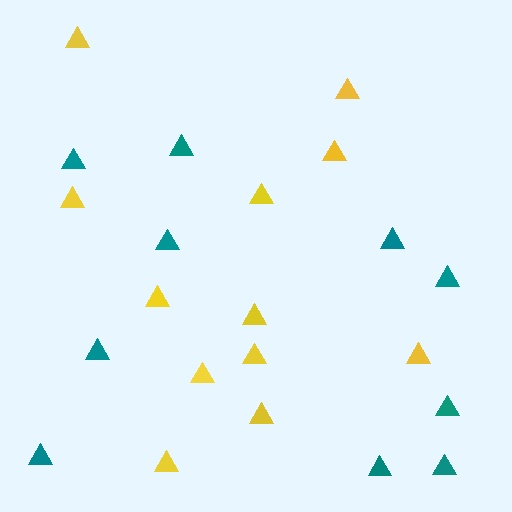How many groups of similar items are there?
There are 2 groups: one group of yellow triangles (12) and one group of teal triangles (10).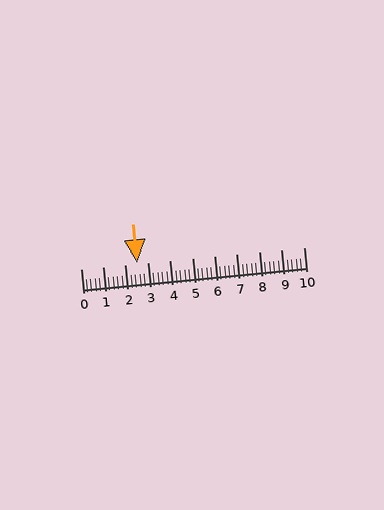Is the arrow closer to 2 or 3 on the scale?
The arrow is closer to 3.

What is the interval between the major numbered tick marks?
The major tick marks are spaced 1 units apart.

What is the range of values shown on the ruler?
The ruler shows values from 0 to 10.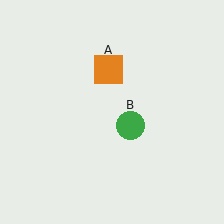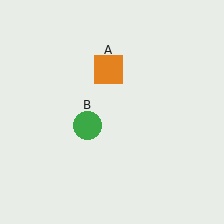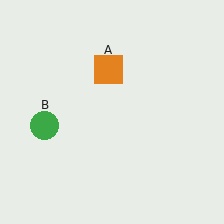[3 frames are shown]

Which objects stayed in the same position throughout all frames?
Orange square (object A) remained stationary.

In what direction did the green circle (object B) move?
The green circle (object B) moved left.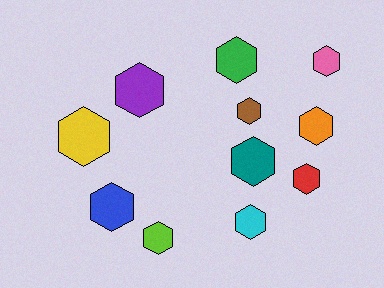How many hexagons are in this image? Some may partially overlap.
There are 11 hexagons.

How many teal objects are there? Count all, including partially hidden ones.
There is 1 teal object.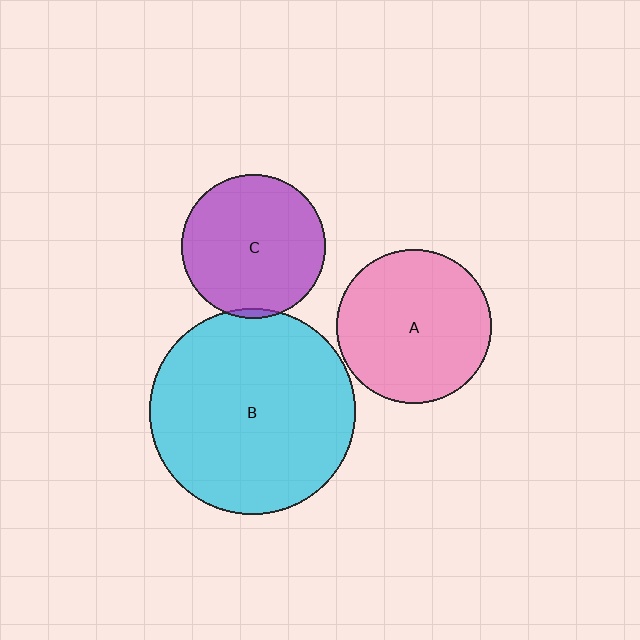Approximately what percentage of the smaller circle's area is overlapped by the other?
Approximately 5%.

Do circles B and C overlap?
Yes.